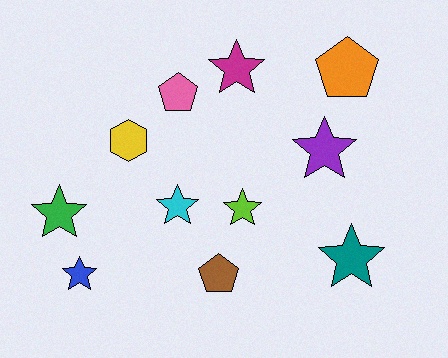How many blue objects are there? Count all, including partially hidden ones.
There is 1 blue object.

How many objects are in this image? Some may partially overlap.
There are 11 objects.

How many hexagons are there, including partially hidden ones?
There is 1 hexagon.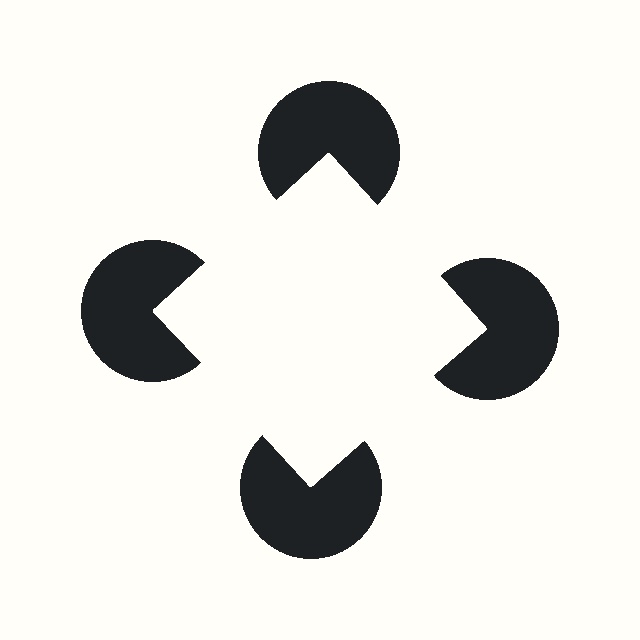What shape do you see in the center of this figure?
An illusory square — its edges are inferred from the aligned wedge cuts in the pac-man discs, not physically drawn.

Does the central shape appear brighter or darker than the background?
It typically appears slightly brighter than the background, even though no actual brightness change is drawn.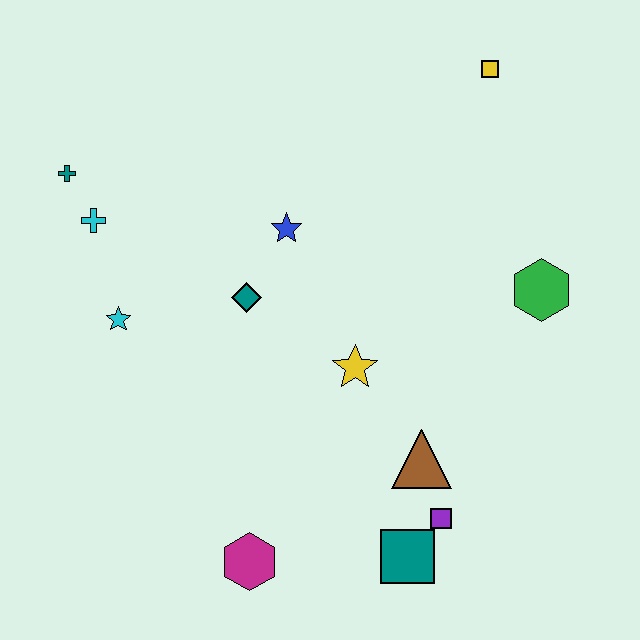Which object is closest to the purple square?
The teal square is closest to the purple square.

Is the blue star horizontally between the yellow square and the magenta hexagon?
Yes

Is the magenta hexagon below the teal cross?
Yes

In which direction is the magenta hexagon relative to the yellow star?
The magenta hexagon is below the yellow star.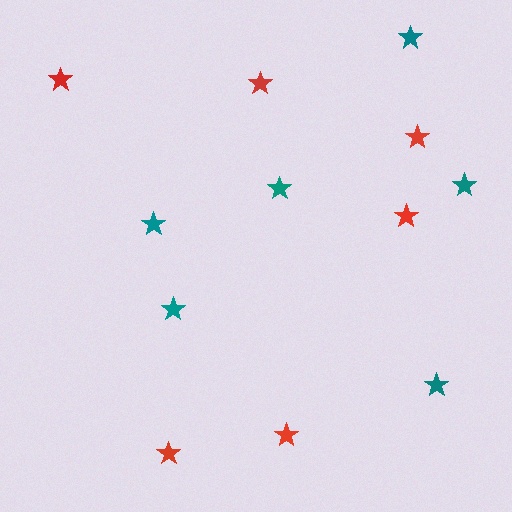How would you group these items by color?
There are 2 groups: one group of red stars (6) and one group of teal stars (6).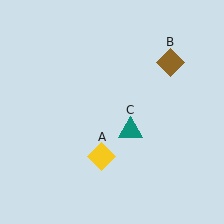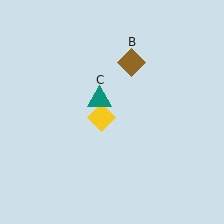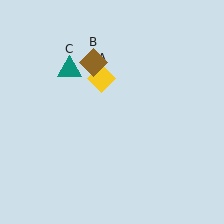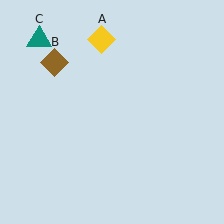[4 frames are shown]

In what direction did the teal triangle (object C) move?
The teal triangle (object C) moved up and to the left.